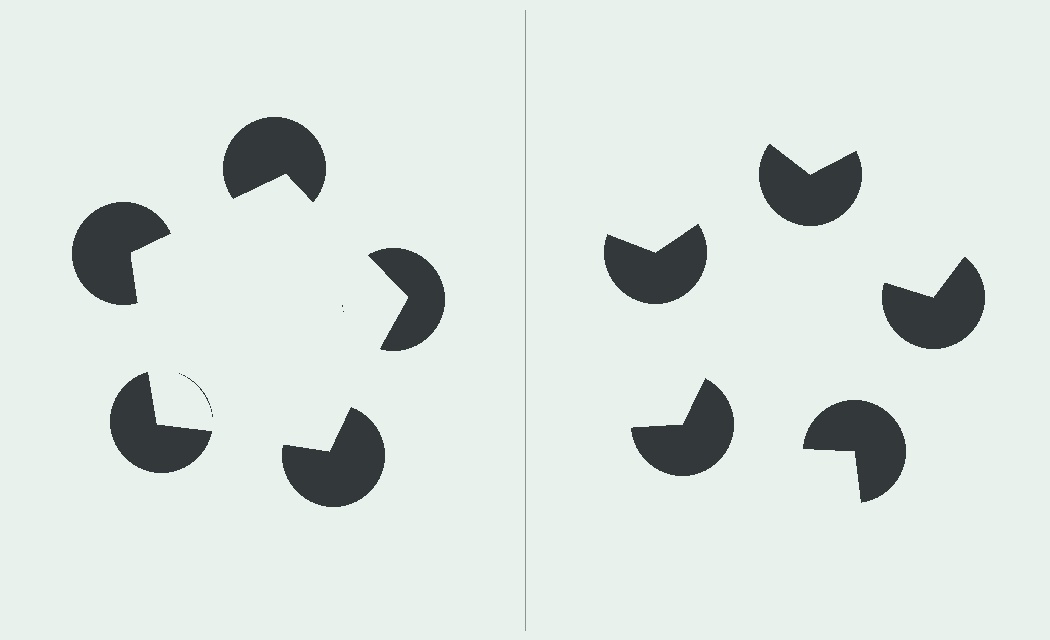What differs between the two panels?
The pac-man discs are positioned identically on both sides; only the wedge orientations differ. On the left they align to a pentagon; on the right they are misaligned.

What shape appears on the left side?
An illusory pentagon.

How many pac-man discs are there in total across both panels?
10 — 5 on each side.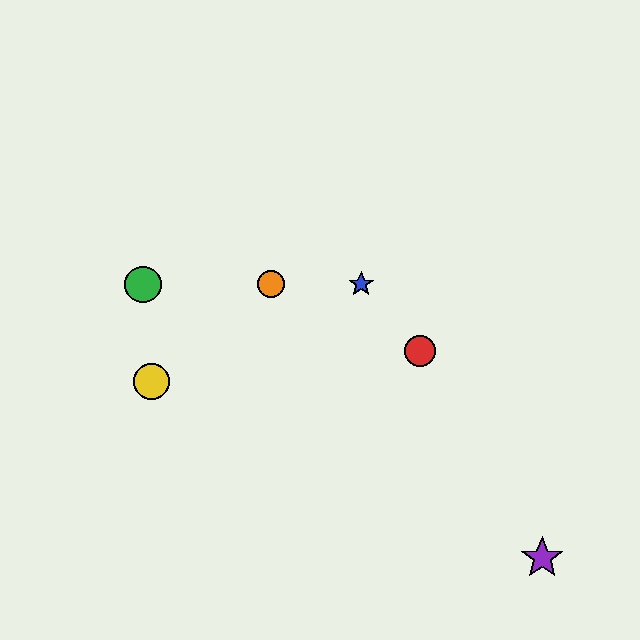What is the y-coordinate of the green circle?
The green circle is at y≈284.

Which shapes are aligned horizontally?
The blue star, the green circle, the orange circle are aligned horizontally.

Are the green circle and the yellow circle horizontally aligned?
No, the green circle is at y≈284 and the yellow circle is at y≈382.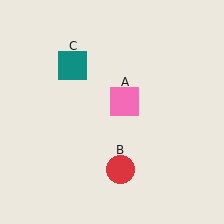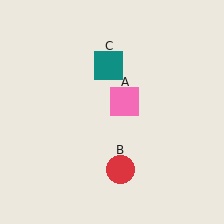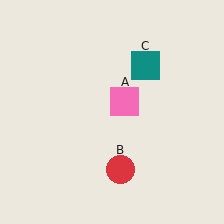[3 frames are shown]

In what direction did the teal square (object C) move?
The teal square (object C) moved right.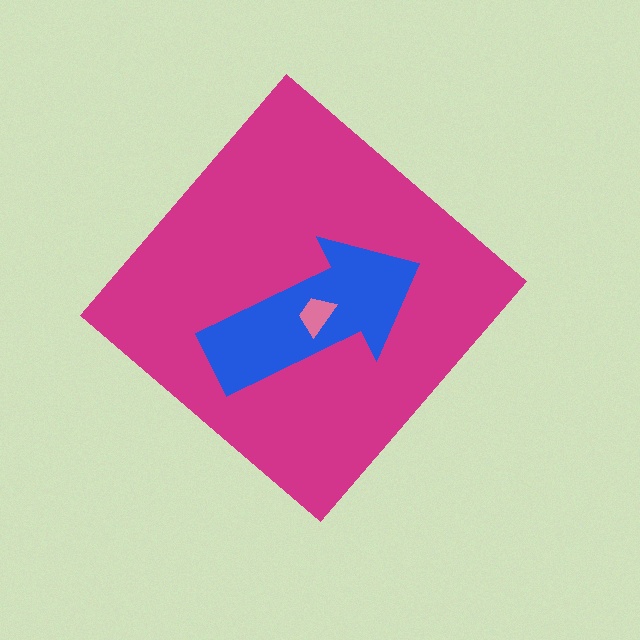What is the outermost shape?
The magenta diamond.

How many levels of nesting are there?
3.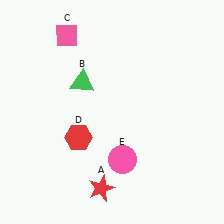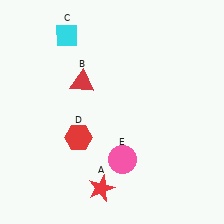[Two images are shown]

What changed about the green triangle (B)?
In Image 1, B is green. In Image 2, it changed to red.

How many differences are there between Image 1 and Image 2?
There are 2 differences between the two images.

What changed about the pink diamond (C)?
In Image 1, C is pink. In Image 2, it changed to cyan.